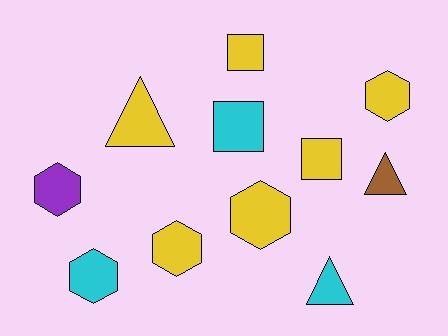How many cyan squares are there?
There is 1 cyan square.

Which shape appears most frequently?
Hexagon, with 5 objects.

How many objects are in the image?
There are 11 objects.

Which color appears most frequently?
Yellow, with 6 objects.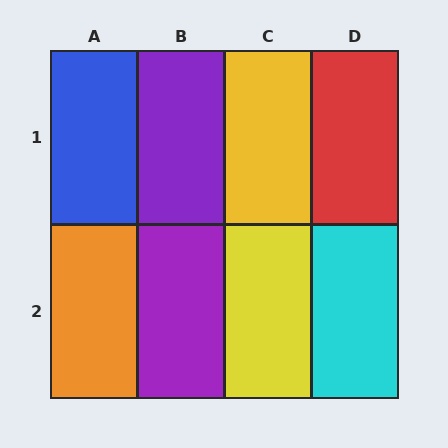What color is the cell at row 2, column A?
Orange.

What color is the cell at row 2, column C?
Yellow.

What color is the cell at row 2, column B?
Purple.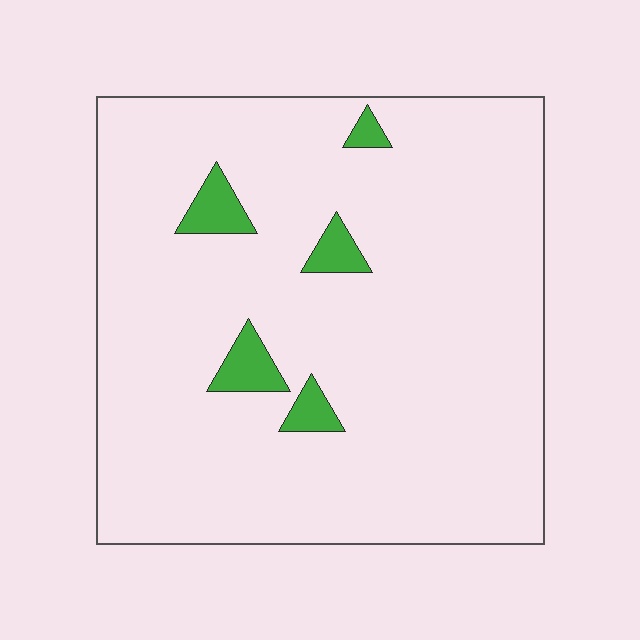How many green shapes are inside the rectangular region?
5.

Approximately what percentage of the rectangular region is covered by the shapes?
Approximately 5%.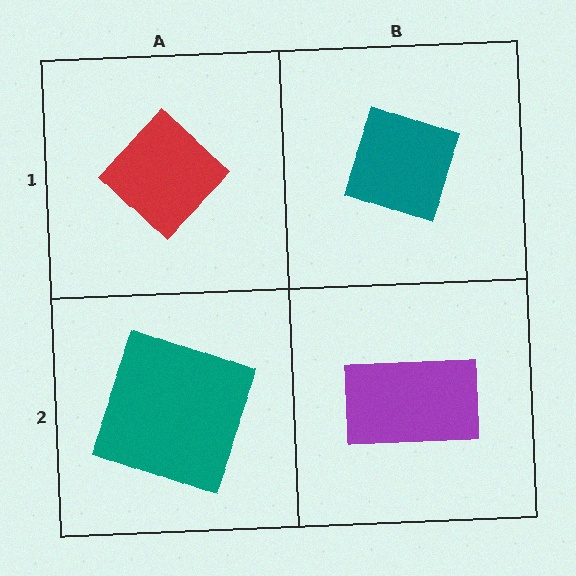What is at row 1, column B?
A teal diamond.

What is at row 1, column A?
A red diamond.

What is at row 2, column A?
A teal square.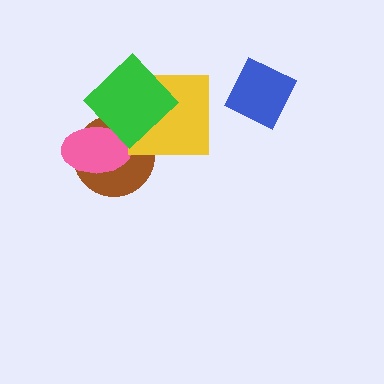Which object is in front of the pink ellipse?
The green diamond is in front of the pink ellipse.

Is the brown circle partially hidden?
Yes, it is partially covered by another shape.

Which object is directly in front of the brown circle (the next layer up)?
The pink ellipse is directly in front of the brown circle.